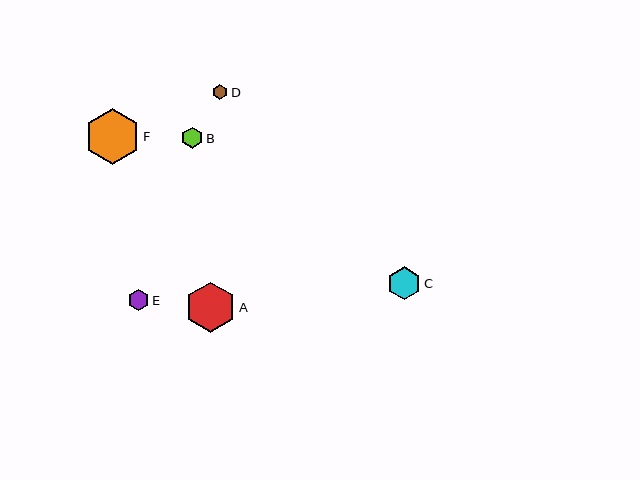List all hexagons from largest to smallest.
From largest to smallest: F, A, C, B, E, D.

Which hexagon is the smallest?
Hexagon D is the smallest with a size of approximately 15 pixels.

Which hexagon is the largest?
Hexagon F is the largest with a size of approximately 56 pixels.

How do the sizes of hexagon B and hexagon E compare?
Hexagon B and hexagon E are approximately the same size.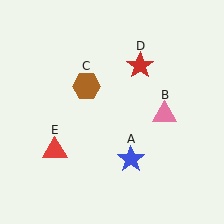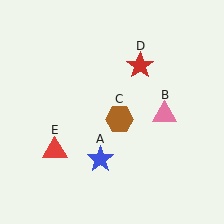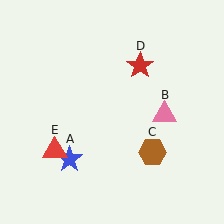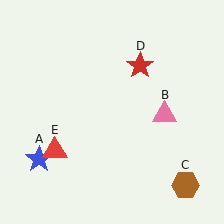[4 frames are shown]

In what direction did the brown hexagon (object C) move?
The brown hexagon (object C) moved down and to the right.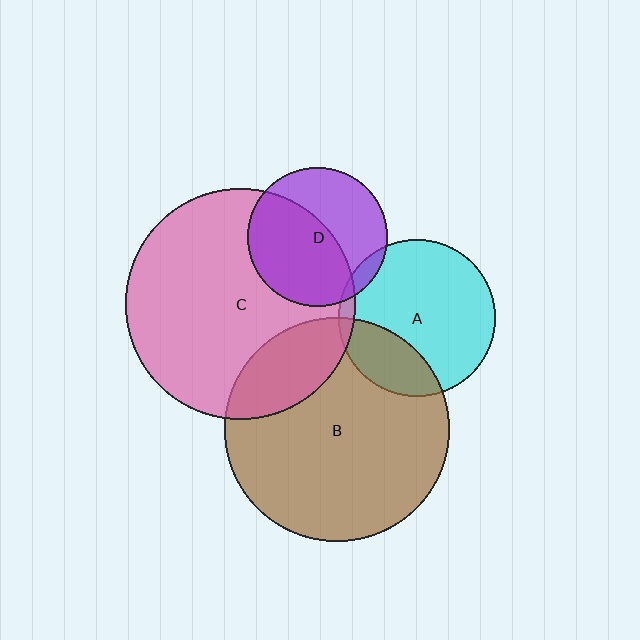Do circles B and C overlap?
Yes.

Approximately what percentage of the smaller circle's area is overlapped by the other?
Approximately 20%.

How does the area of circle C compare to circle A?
Approximately 2.2 times.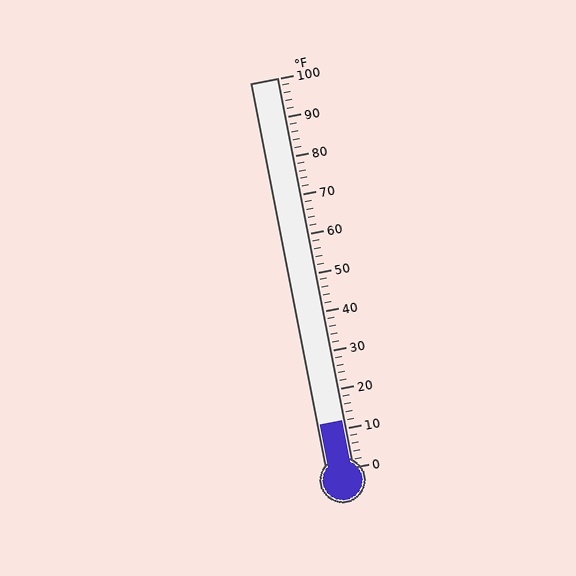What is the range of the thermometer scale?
The thermometer scale ranges from 0°F to 100°F.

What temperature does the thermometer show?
The thermometer shows approximately 12°F.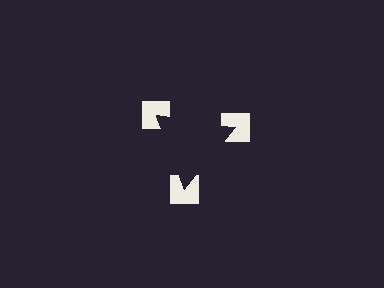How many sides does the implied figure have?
3 sides.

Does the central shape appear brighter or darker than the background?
It typically appears slightly darker than the background, even though no actual brightness change is drawn.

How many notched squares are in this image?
There are 3 — one at each vertex of the illusory triangle.